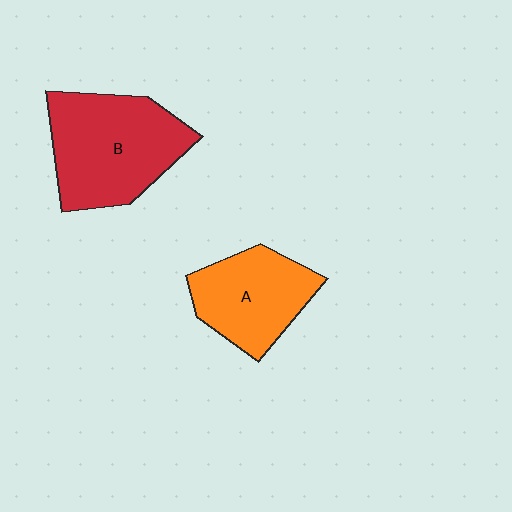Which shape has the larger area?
Shape B (red).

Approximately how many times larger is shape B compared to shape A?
Approximately 1.4 times.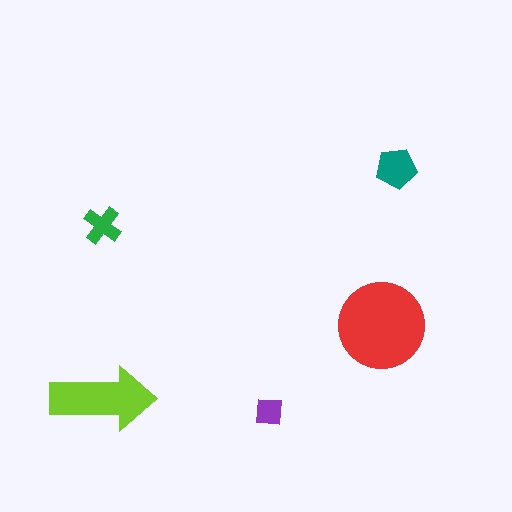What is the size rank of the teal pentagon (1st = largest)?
3rd.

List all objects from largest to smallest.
The red circle, the lime arrow, the teal pentagon, the green cross, the purple square.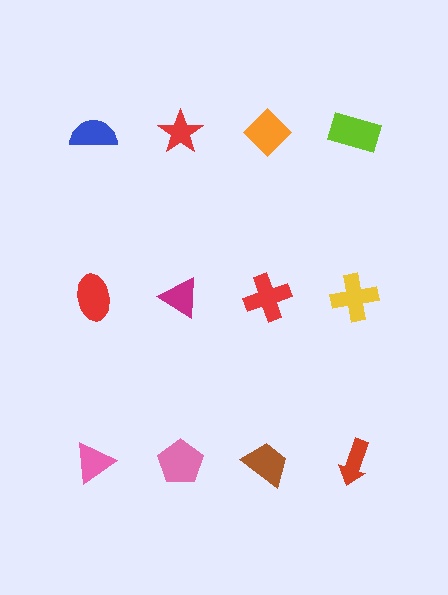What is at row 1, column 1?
A blue semicircle.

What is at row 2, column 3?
A red cross.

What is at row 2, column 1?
A red ellipse.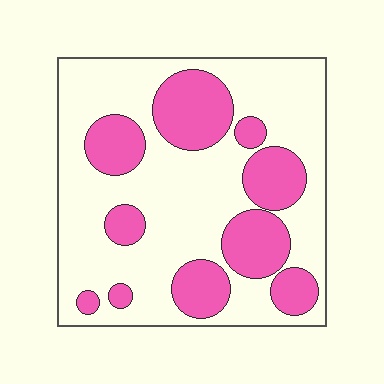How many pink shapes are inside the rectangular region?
10.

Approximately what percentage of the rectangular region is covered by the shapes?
Approximately 30%.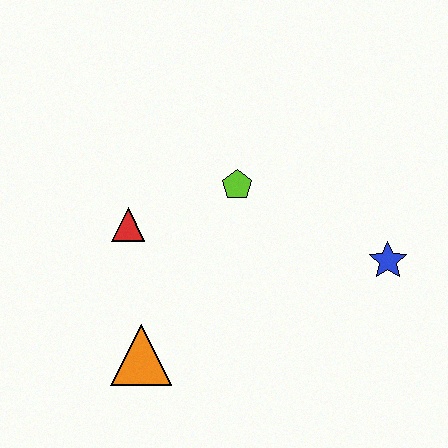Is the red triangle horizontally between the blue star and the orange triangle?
No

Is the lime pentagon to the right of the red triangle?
Yes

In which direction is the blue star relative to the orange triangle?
The blue star is to the right of the orange triangle.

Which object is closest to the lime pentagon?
The red triangle is closest to the lime pentagon.